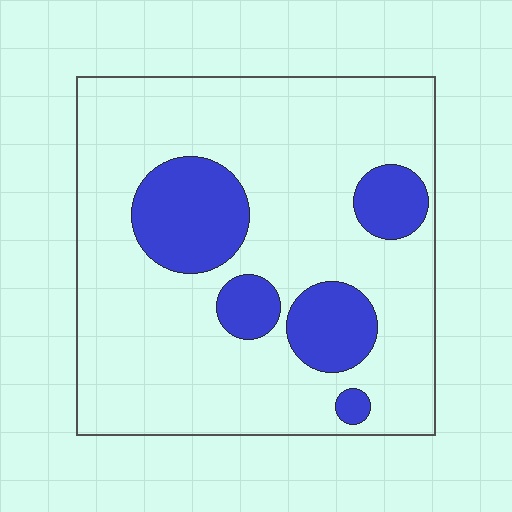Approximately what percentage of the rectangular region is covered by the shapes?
Approximately 20%.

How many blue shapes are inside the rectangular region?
5.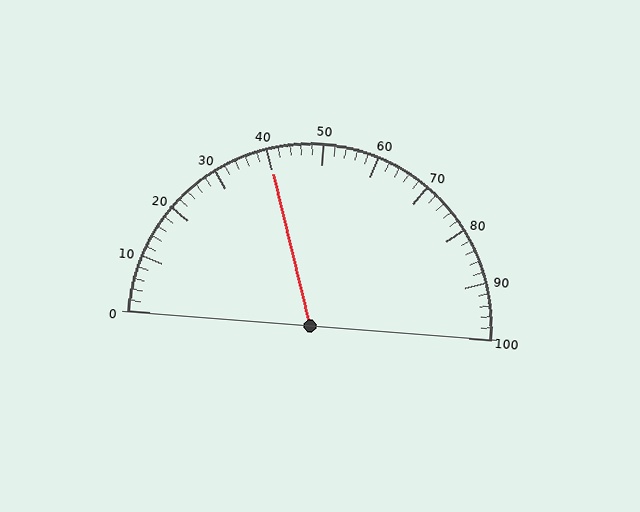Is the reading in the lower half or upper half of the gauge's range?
The reading is in the lower half of the range (0 to 100).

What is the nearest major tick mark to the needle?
The nearest major tick mark is 40.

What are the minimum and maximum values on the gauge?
The gauge ranges from 0 to 100.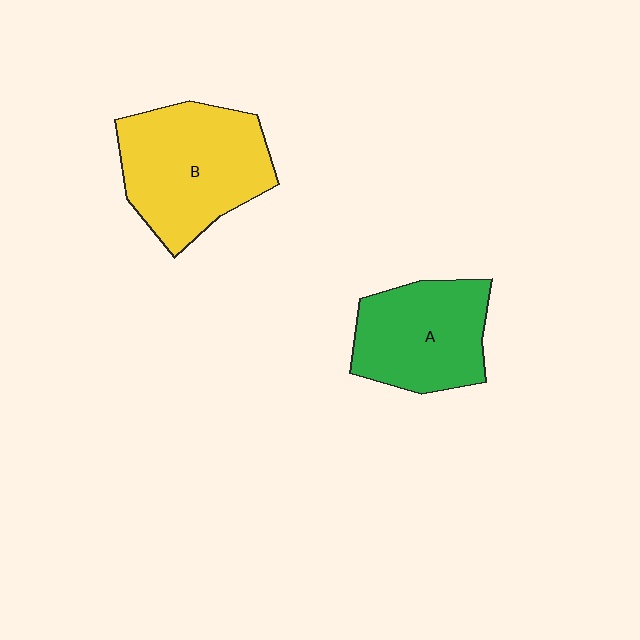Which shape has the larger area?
Shape B (yellow).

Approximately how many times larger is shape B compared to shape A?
Approximately 1.3 times.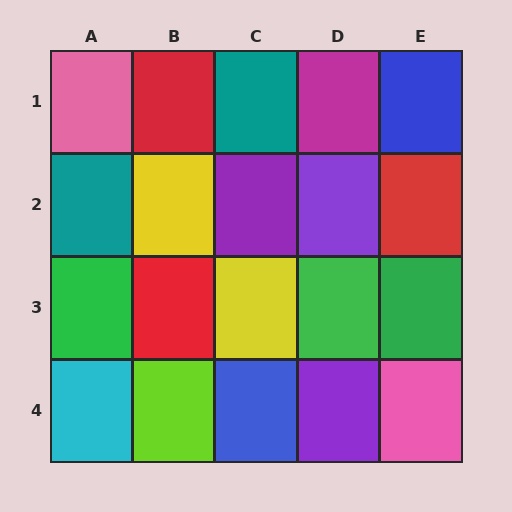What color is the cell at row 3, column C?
Yellow.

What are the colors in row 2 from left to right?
Teal, yellow, purple, purple, red.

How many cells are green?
3 cells are green.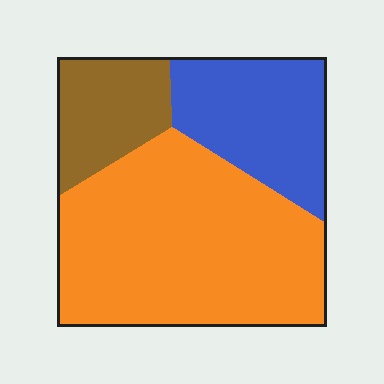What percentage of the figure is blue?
Blue takes up about one quarter (1/4) of the figure.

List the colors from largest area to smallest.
From largest to smallest: orange, blue, brown.